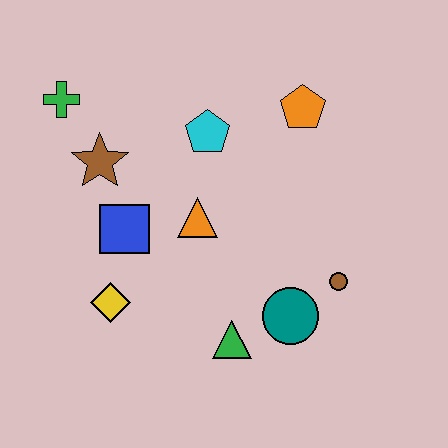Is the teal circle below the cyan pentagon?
Yes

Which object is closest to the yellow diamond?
The blue square is closest to the yellow diamond.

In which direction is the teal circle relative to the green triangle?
The teal circle is to the right of the green triangle.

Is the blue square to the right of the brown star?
Yes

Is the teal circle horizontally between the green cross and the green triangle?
No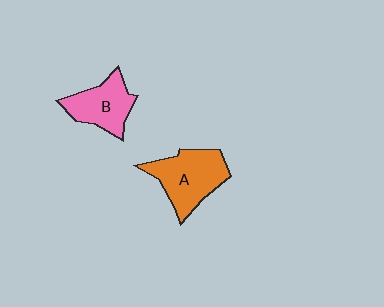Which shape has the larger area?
Shape A (orange).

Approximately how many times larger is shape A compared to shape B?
Approximately 1.3 times.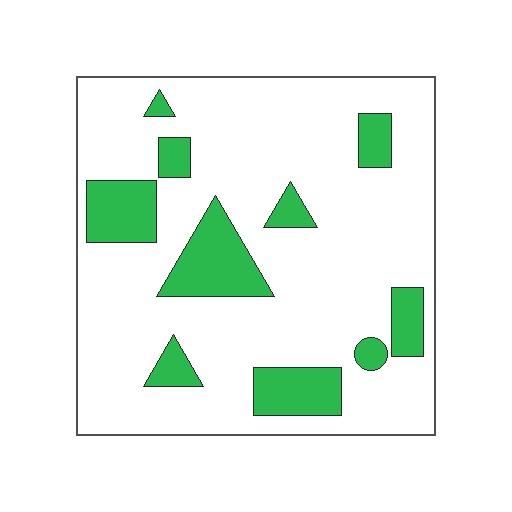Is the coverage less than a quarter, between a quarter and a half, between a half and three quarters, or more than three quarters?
Less than a quarter.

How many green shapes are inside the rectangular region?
10.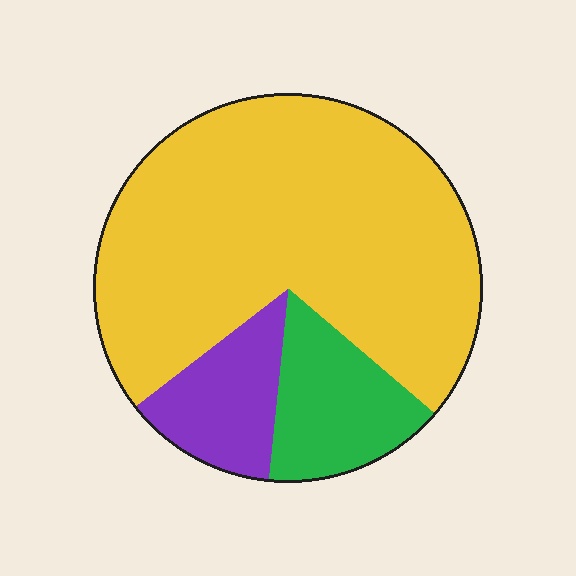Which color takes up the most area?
Yellow, at roughly 70%.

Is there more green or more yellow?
Yellow.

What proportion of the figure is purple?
Purple takes up less than a quarter of the figure.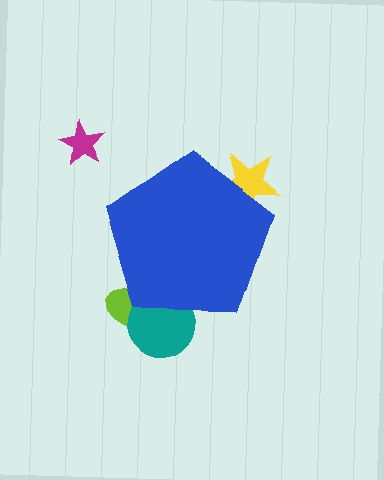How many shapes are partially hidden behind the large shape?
3 shapes are partially hidden.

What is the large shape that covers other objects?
A blue pentagon.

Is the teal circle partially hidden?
Yes, the teal circle is partially hidden behind the blue pentagon.